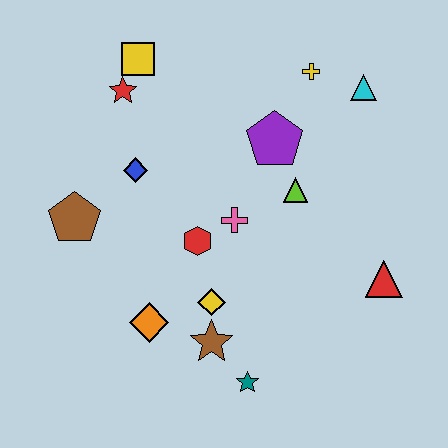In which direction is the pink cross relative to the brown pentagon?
The pink cross is to the right of the brown pentagon.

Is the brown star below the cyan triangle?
Yes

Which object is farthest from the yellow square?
The teal star is farthest from the yellow square.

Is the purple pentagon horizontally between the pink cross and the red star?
No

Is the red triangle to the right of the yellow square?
Yes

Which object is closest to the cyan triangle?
The yellow cross is closest to the cyan triangle.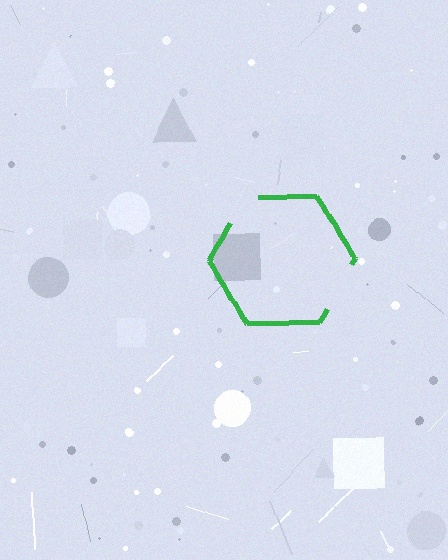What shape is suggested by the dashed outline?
The dashed outline suggests a hexagon.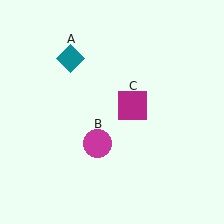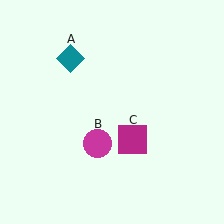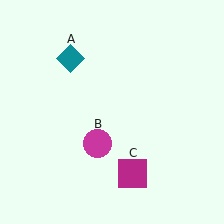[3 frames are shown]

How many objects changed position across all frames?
1 object changed position: magenta square (object C).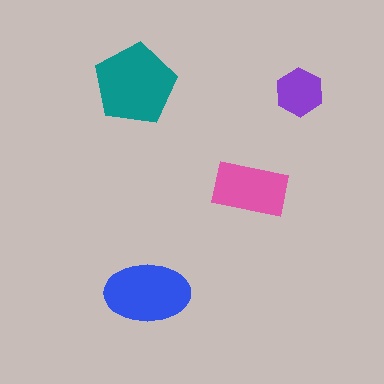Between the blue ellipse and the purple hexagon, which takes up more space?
The blue ellipse.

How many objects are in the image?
There are 4 objects in the image.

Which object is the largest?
The teal pentagon.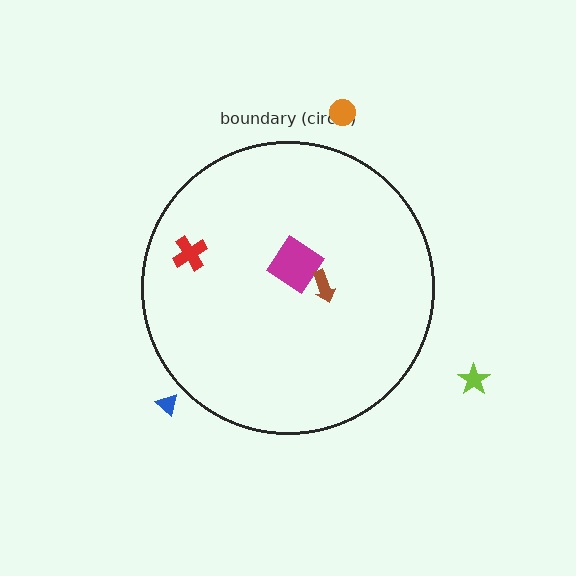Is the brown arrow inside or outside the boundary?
Inside.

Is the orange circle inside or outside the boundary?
Outside.